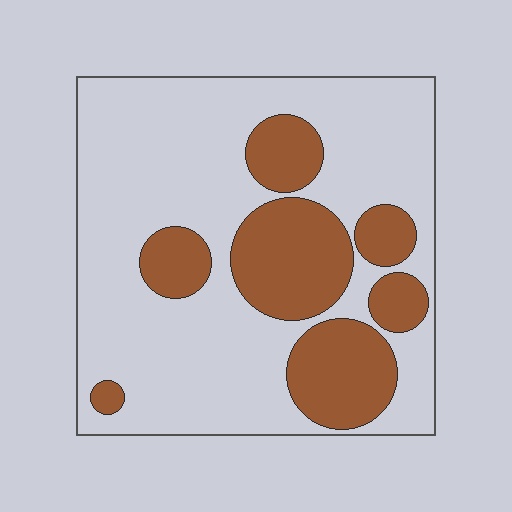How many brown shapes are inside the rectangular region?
7.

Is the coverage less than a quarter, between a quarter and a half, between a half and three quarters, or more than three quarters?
Between a quarter and a half.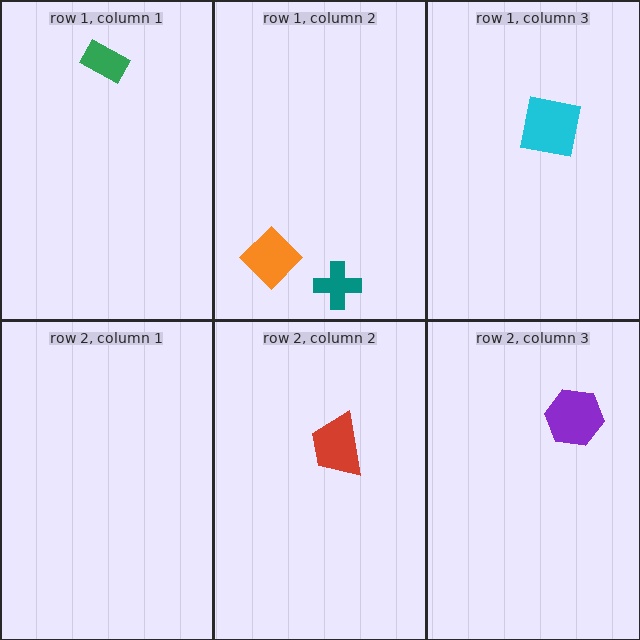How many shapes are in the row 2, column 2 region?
1.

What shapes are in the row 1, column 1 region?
The green rectangle.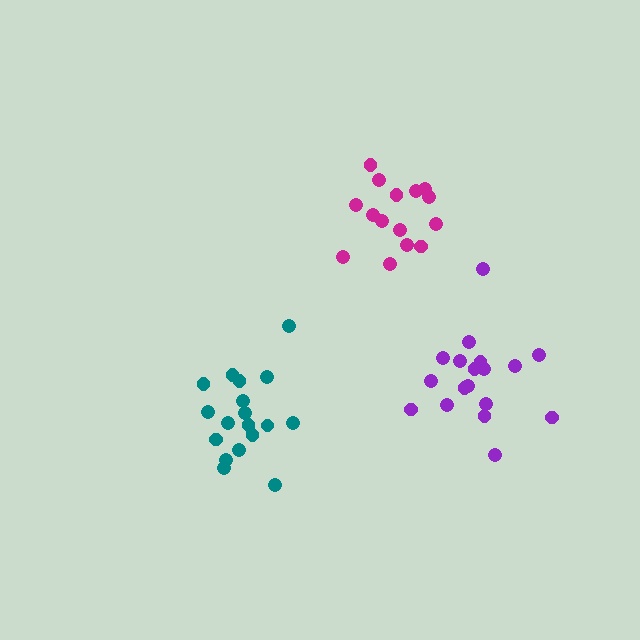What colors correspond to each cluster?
The clusters are colored: teal, magenta, purple.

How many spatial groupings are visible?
There are 3 spatial groupings.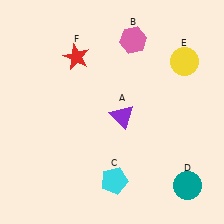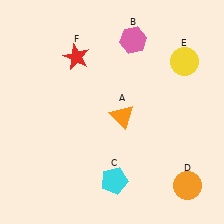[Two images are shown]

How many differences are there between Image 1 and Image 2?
There are 2 differences between the two images.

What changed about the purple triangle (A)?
In Image 1, A is purple. In Image 2, it changed to orange.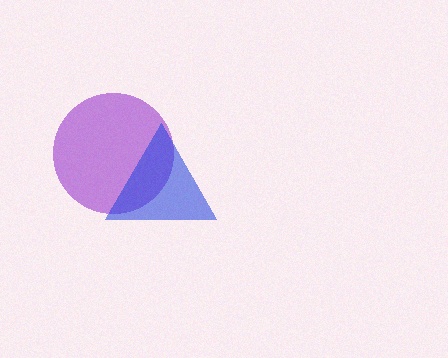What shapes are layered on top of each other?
The layered shapes are: a purple circle, a blue triangle.